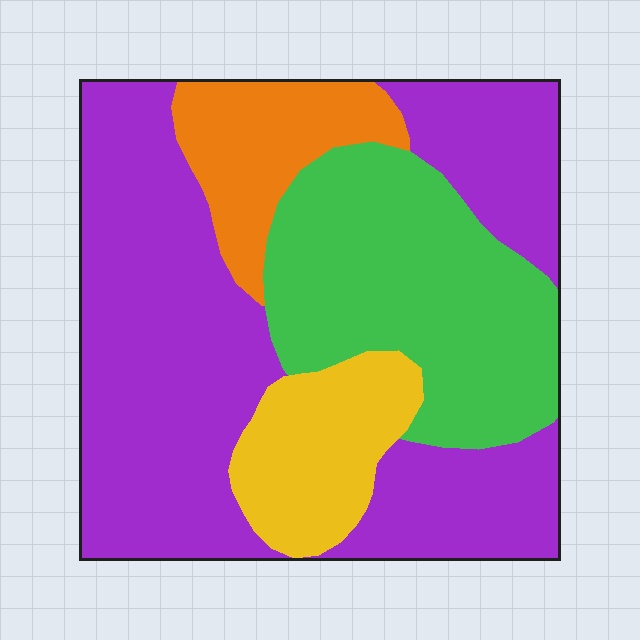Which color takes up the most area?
Purple, at roughly 50%.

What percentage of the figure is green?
Green takes up about one quarter (1/4) of the figure.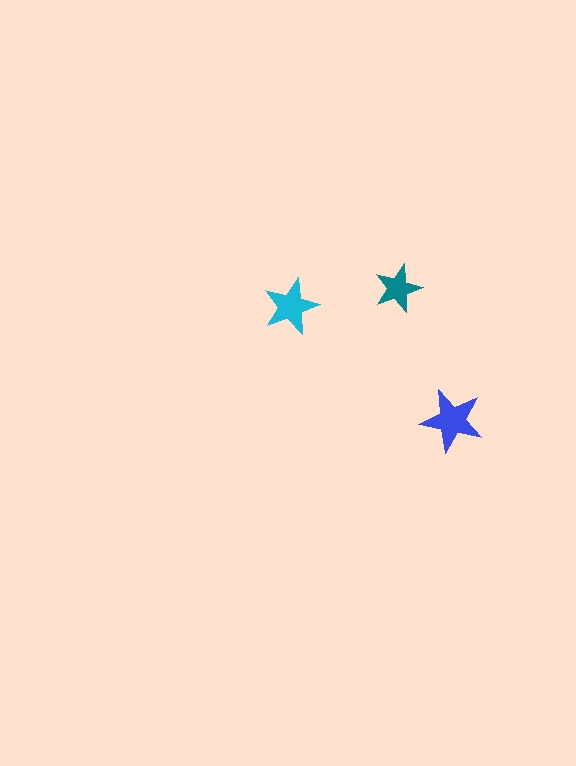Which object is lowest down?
The blue star is bottommost.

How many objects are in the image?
There are 3 objects in the image.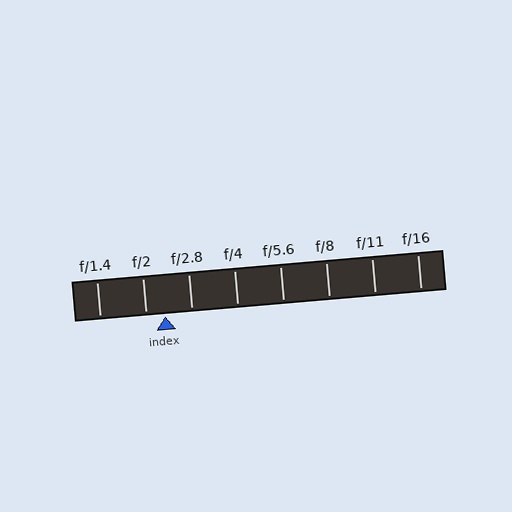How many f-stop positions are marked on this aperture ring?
There are 8 f-stop positions marked.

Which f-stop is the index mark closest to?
The index mark is closest to f/2.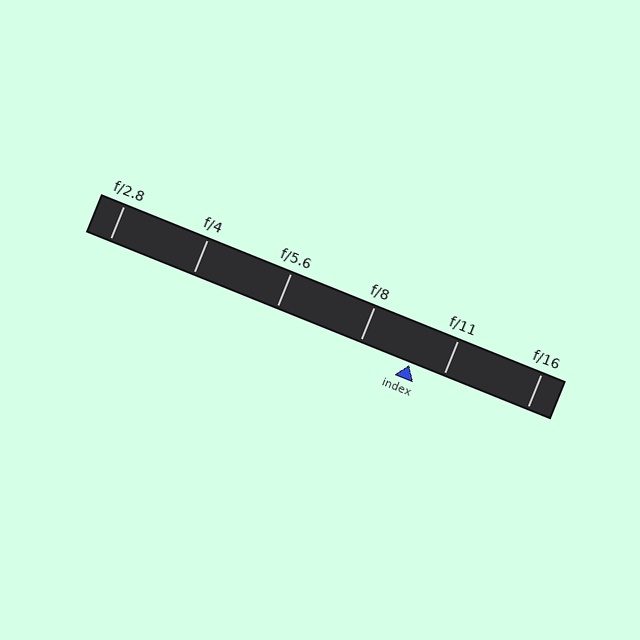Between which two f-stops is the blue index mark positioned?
The index mark is between f/8 and f/11.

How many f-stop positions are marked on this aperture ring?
There are 6 f-stop positions marked.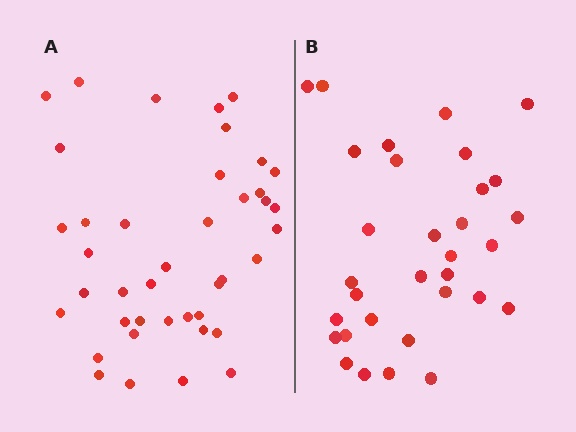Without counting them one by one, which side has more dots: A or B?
Region A (the left region) has more dots.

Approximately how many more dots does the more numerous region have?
Region A has roughly 8 or so more dots than region B.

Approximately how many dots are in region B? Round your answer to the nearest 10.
About 30 dots. (The exact count is 32, which rounds to 30.)